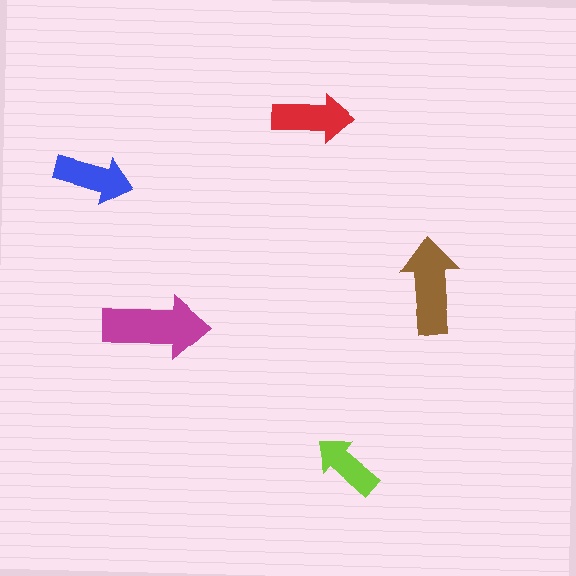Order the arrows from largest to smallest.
the magenta one, the brown one, the red one, the blue one, the lime one.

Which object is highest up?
The red arrow is topmost.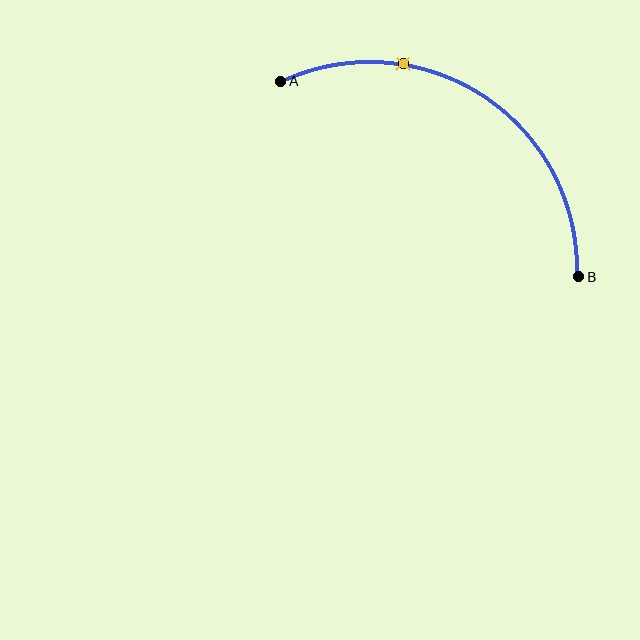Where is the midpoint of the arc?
The arc midpoint is the point on the curve farthest from the straight line joining A and B. It sits above that line.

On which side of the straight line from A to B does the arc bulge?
The arc bulges above the straight line connecting A and B.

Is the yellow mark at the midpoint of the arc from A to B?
No. The yellow mark lies on the arc but is closer to endpoint A. The arc midpoint would be at the point on the curve equidistant along the arc from both A and B.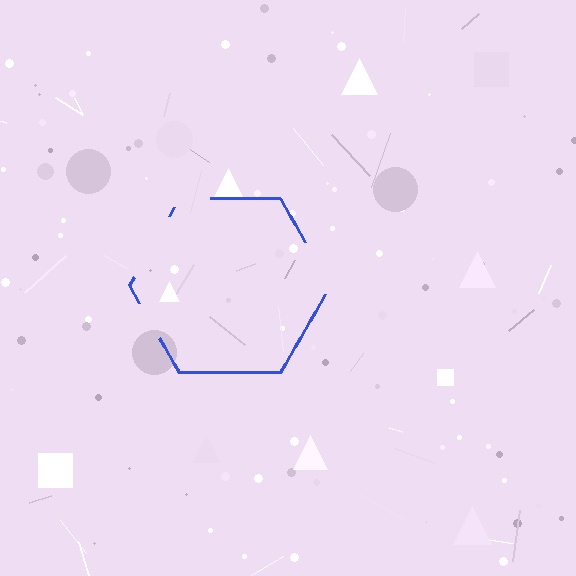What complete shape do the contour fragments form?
The contour fragments form a hexagon.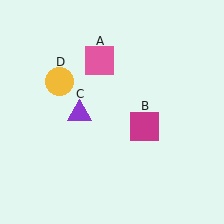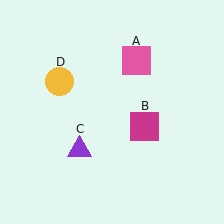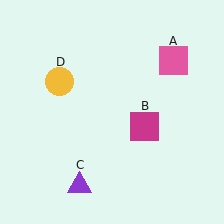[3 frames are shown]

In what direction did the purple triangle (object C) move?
The purple triangle (object C) moved down.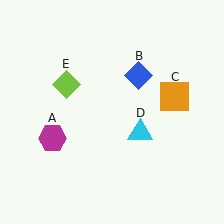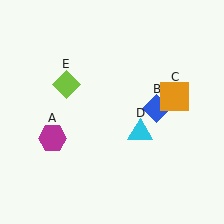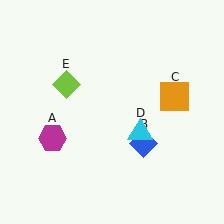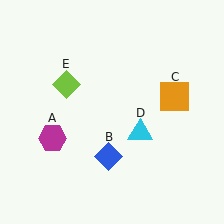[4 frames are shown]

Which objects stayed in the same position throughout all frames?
Magenta hexagon (object A) and orange square (object C) and cyan triangle (object D) and lime diamond (object E) remained stationary.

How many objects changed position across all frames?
1 object changed position: blue diamond (object B).